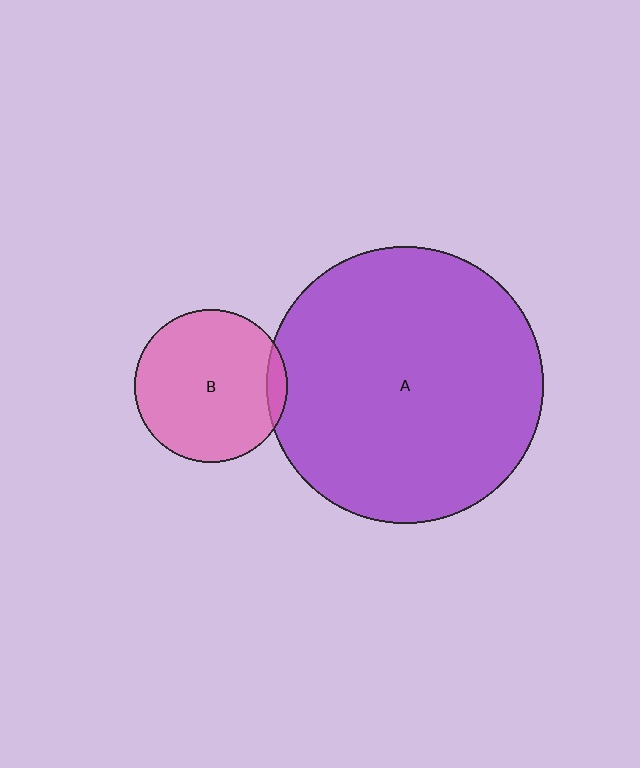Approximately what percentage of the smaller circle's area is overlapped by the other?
Approximately 5%.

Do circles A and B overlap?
Yes.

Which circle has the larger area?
Circle A (purple).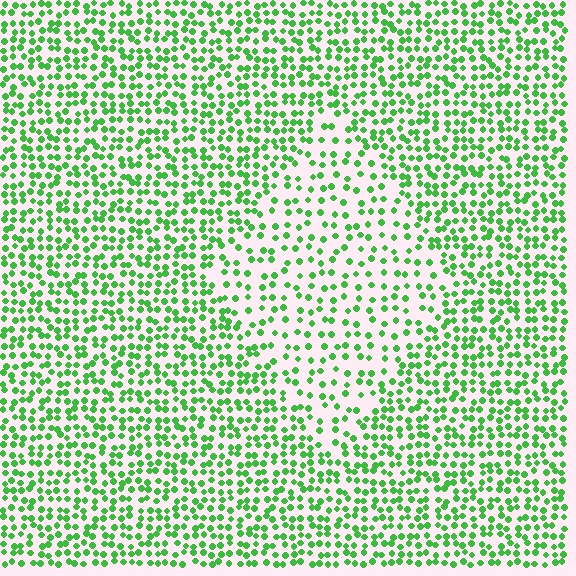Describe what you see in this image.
The image contains small green elements arranged at two different densities. A diamond-shaped region is visible where the elements are less densely packed than the surrounding area.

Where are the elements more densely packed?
The elements are more densely packed outside the diamond boundary.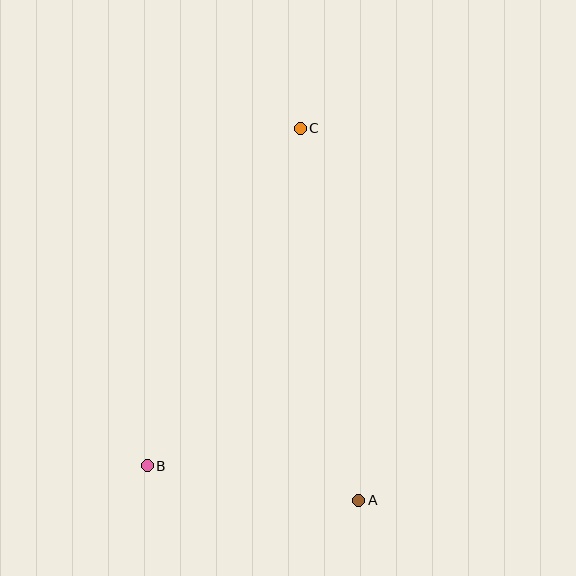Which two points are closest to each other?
Points A and B are closest to each other.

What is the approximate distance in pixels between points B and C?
The distance between B and C is approximately 371 pixels.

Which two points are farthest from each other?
Points A and C are farthest from each other.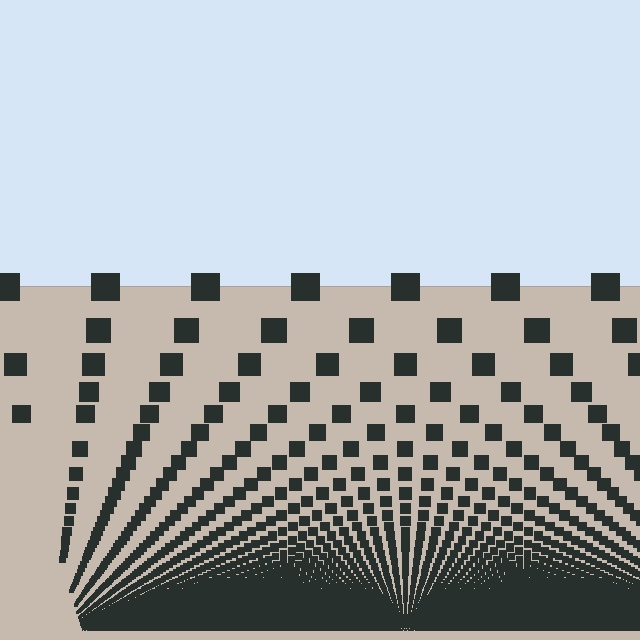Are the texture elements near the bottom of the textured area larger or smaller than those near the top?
Smaller. The gradient is inverted — elements near the bottom are smaller and denser.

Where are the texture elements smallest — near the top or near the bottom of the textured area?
Near the bottom.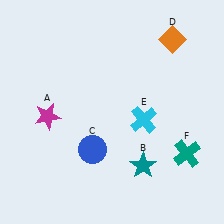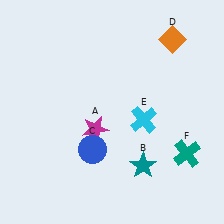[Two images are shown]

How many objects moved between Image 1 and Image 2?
1 object moved between the two images.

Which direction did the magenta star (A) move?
The magenta star (A) moved right.